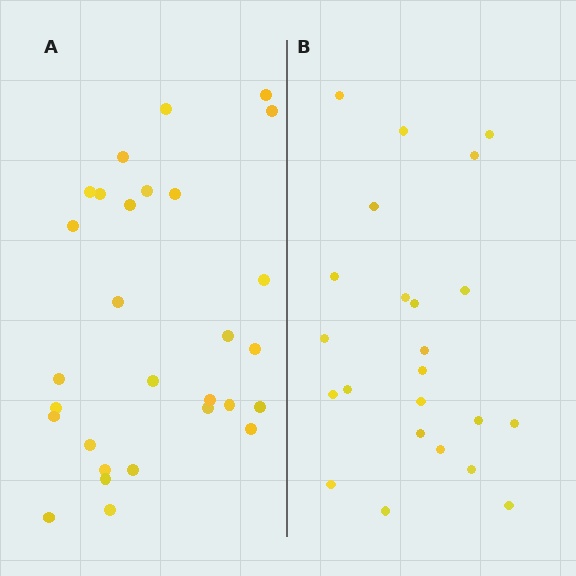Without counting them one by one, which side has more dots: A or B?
Region A (the left region) has more dots.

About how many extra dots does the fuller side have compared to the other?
Region A has about 6 more dots than region B.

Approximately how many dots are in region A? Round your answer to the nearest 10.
About 30 dots. (The exact count is 29, which rounds to 30.)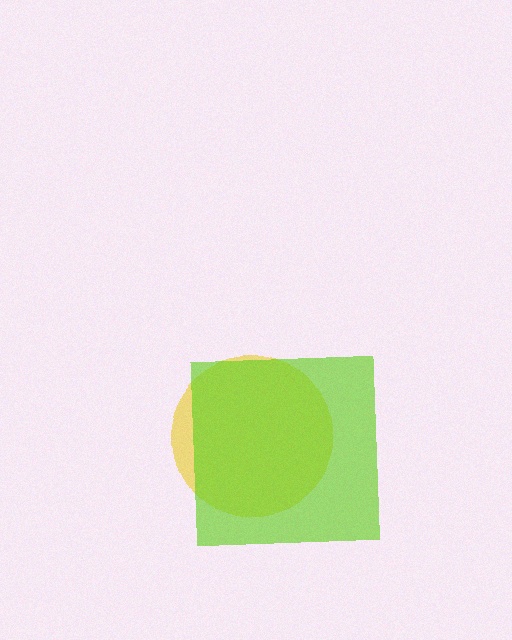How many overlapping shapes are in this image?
There are 2 overlapping shapes in the image.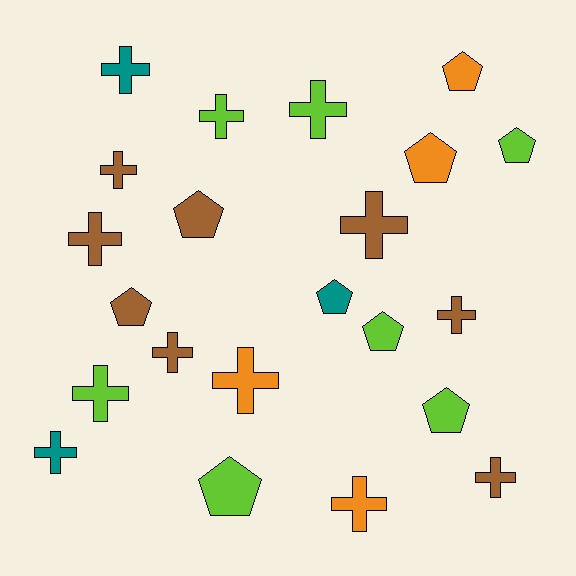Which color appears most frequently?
Brown, with 8 objects.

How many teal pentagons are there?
There is 1 teal pentagon.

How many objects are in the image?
There are 22 objects.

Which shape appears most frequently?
Cross, with 13 objects.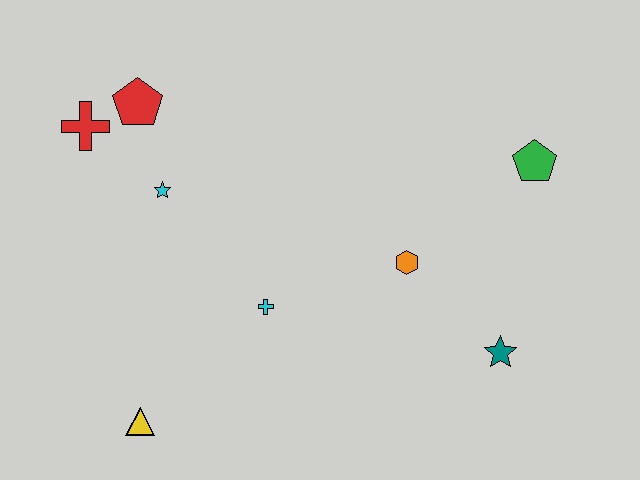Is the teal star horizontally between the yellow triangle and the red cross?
No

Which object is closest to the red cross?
The red pentagon is closest to the red cross.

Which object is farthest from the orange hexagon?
The red cross is farthest from the orange hexagon.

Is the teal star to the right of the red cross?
Yes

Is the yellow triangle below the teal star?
Yes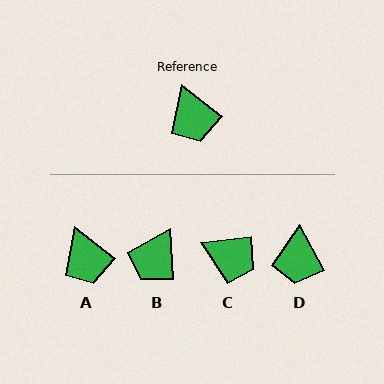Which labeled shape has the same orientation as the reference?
A.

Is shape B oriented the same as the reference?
No, it is off by about 49 degrees.